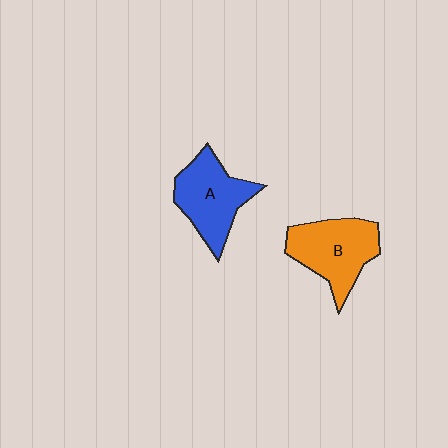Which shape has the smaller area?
Shape A (blue).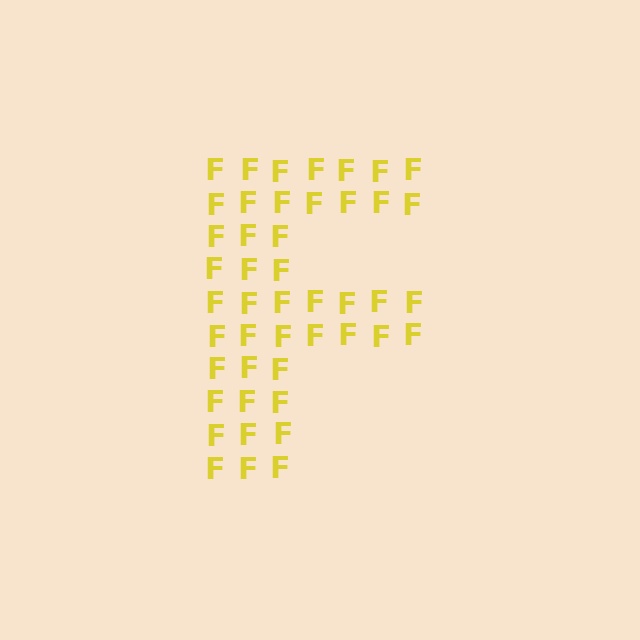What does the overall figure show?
The overall figure shows the letter F.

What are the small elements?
The small elements are letter F's.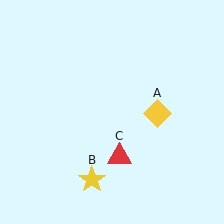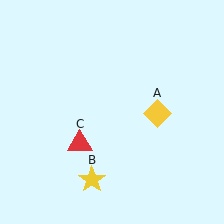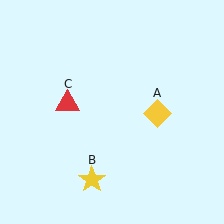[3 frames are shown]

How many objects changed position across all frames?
1 object changed position: red triangle (object C).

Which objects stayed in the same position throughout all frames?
Yellow diamond (object A) and yellow star (object B) remained stationary.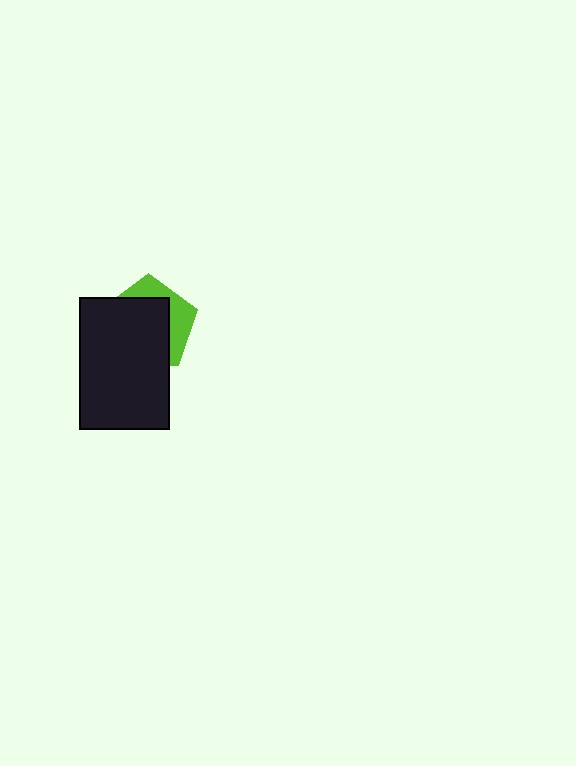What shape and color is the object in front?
The object in front is a black rectangle.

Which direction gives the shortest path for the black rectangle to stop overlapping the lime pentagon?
Moving toward the lower-left gives the shortest separation.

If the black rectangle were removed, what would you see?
You would see the complete lime pentagon.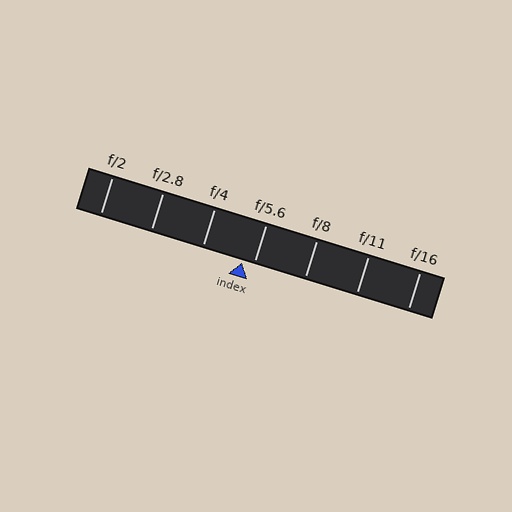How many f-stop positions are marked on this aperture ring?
There are 7 f-stop positions marked.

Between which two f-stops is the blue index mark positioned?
The index mark is between f/4 and f/5.6.